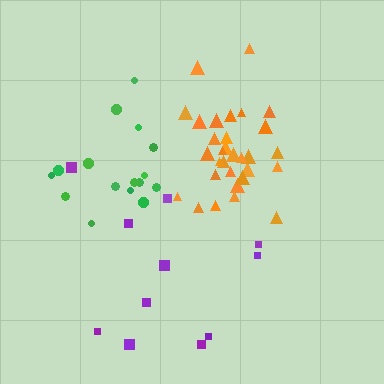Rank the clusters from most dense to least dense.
orange, green, purple.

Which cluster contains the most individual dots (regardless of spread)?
Orange (31).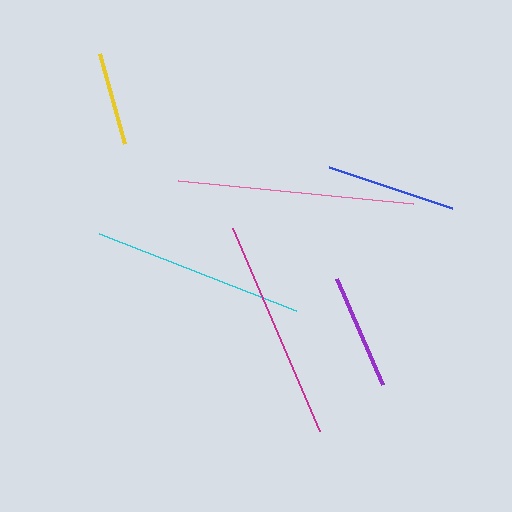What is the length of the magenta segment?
The magenta segment is approximately 221 pixels long.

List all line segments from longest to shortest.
From longest to shortest: pink, magenta, cyan, blue, purple, yellow.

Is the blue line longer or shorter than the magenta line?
The magenta line is longer than the blue line.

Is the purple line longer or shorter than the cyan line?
The cyan line is longer than the purple line.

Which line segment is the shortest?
The yellow line is the shortest at approximately 94 pixels.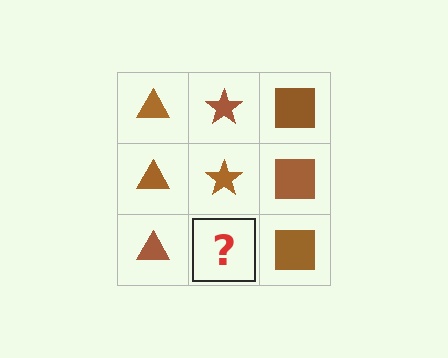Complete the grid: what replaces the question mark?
The question mark should be replaced with a brown star.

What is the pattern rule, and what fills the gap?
The rule is that each column has a consistent shape. The gap should be filled with a brown star.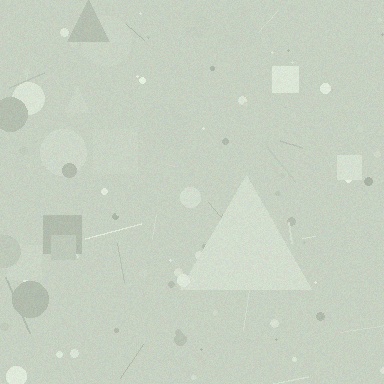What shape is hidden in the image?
A triangle is hidden in the image.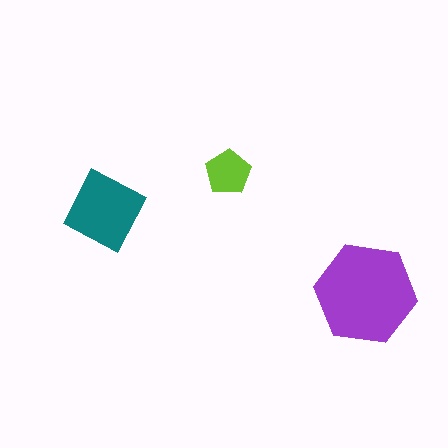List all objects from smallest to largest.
The lime pentagon, the teal square, the purple hexagon.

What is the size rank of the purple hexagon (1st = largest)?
1st.